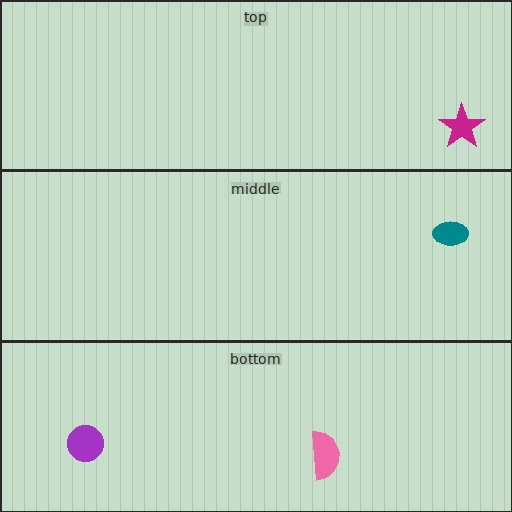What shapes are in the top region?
The magenta star.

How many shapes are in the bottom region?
2.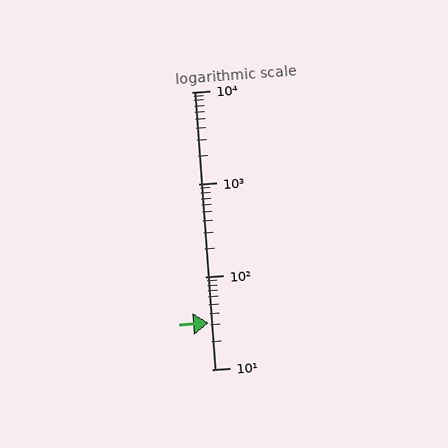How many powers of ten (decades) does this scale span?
The scale spans 3 decades, from 10 to 10000.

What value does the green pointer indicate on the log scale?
The pointer indicates approximately 32.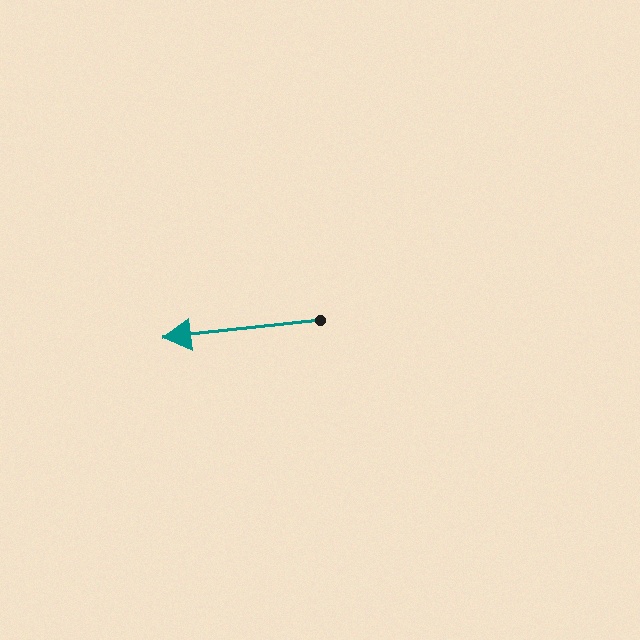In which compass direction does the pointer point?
West.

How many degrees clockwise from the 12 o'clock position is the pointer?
Approximately 264 degrees.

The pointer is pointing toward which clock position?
Roughly 9 o'clock.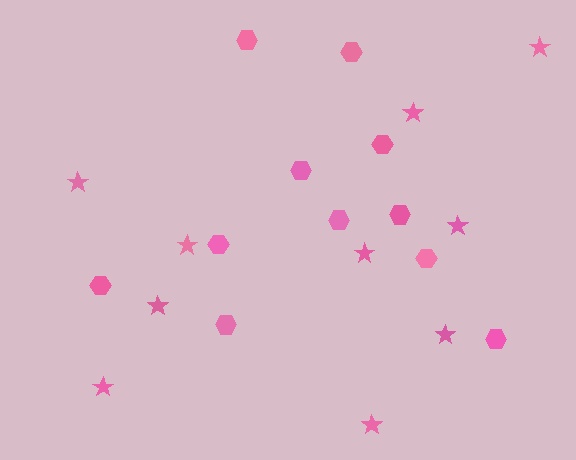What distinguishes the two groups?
There are 2 groups: one group of stars (10) and one group of hexagons (11).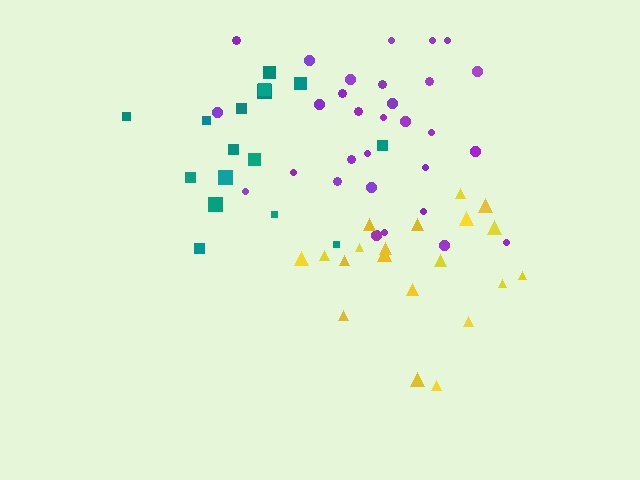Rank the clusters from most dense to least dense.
purple, teal, yellow.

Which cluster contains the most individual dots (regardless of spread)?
Purple (30).